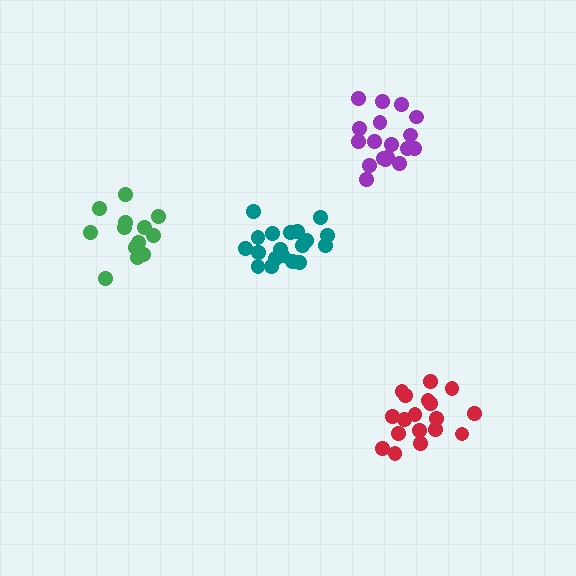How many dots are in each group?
Group 1: 18 dots, Group 2: 18 dots, Group 3: 13 dots, Group 4: 19 dots (68 total).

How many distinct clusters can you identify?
There are 4 distinct clusters.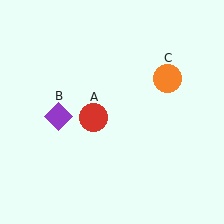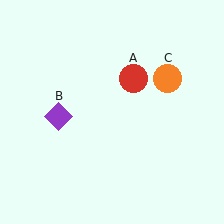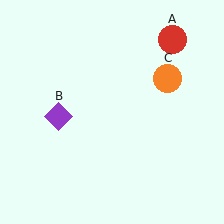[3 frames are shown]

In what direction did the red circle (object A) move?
The red circle (object A) moved up and to the right.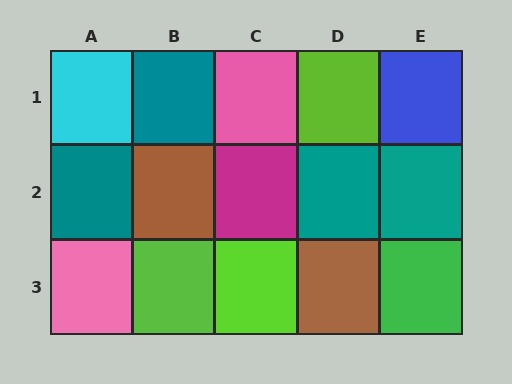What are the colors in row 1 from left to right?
Cyan, teal, pink, lime, blue.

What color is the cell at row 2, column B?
Brown.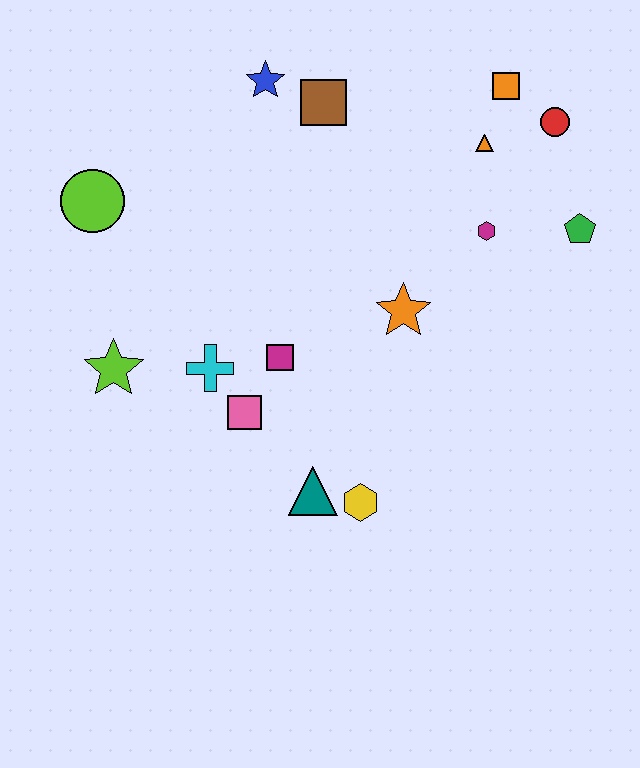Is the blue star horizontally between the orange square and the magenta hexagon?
No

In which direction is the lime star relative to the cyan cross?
The lime star is to the left of the cyan cross.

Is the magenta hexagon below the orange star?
No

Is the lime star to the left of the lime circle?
No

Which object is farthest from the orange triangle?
The lime star is farthest from the orange triangle.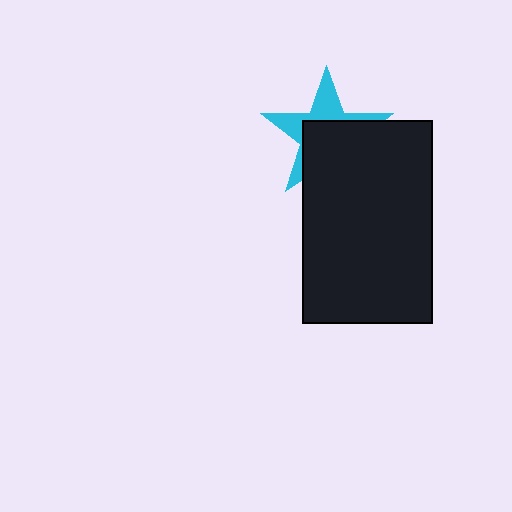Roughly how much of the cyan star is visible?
A small part of it is visible (roughly 41%).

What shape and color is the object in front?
The object in front is a black rectangle.